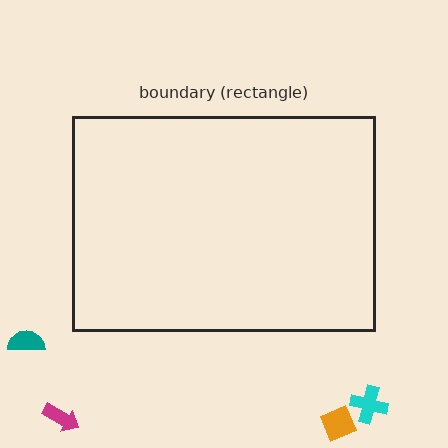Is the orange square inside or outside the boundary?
Outside.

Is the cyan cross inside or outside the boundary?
Outside.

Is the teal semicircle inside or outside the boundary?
Outside.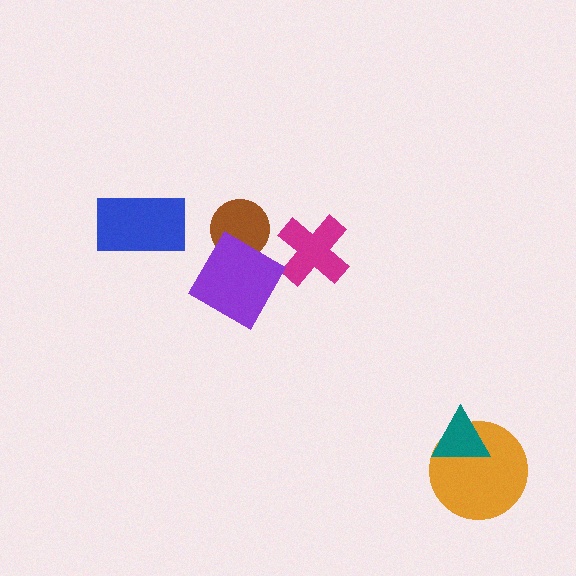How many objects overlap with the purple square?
1 object overlaps with the purple square.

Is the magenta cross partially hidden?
No, no other shape covers it.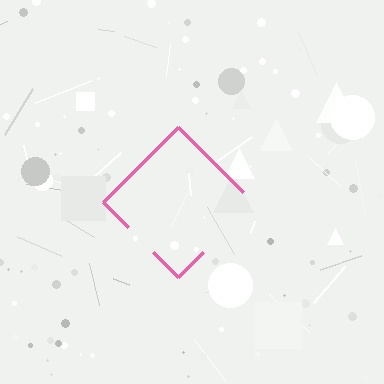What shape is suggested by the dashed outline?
The dashed outline suggests a diamond.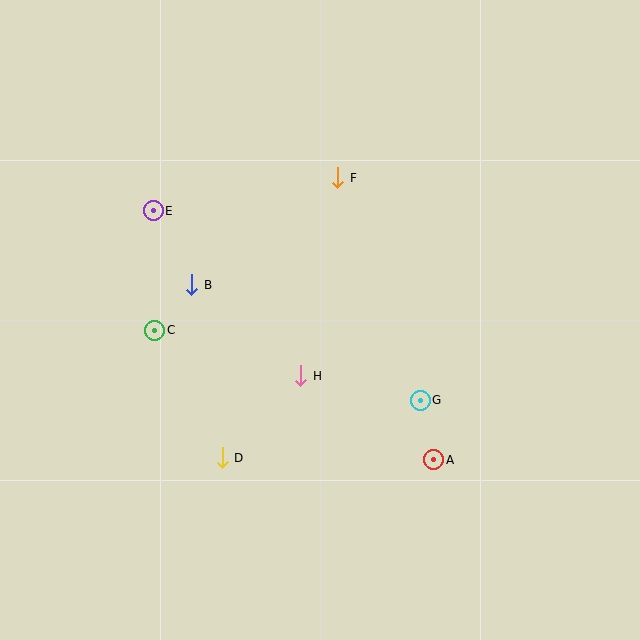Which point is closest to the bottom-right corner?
Point A is closest to the bottom-right corner.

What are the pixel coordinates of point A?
Point A is at (434, 460).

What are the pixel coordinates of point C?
Point C is at (155, 330).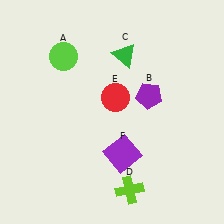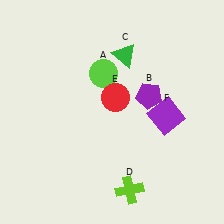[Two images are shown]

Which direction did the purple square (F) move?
The purple square (F) moved right.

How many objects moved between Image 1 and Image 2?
2 objects moved between the two images.